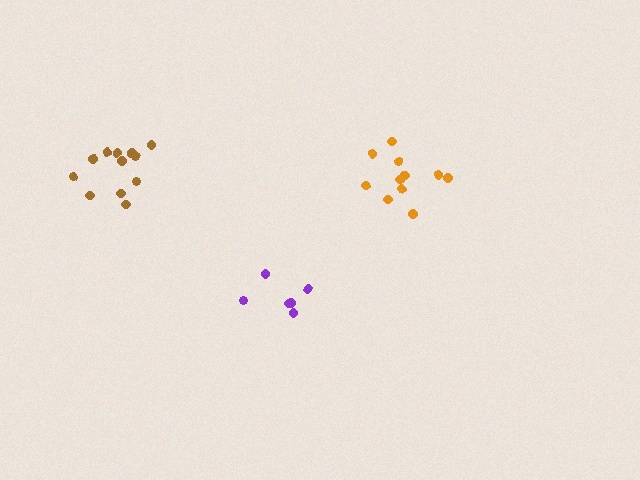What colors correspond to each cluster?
The clusters are colored: orange, purple, brown.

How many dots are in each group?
Group 1: 11 dots, Group 2: 6 dots, Group 3: 12 dots (29 total).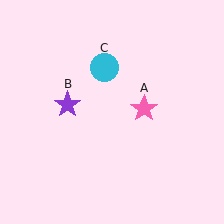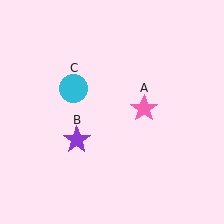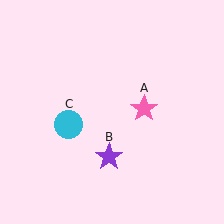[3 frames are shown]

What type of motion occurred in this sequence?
The purple star (object B), cyan circle (object C) rotated counterclockwise around the center of the scene.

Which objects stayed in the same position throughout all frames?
Pink star (object A) remained stationary.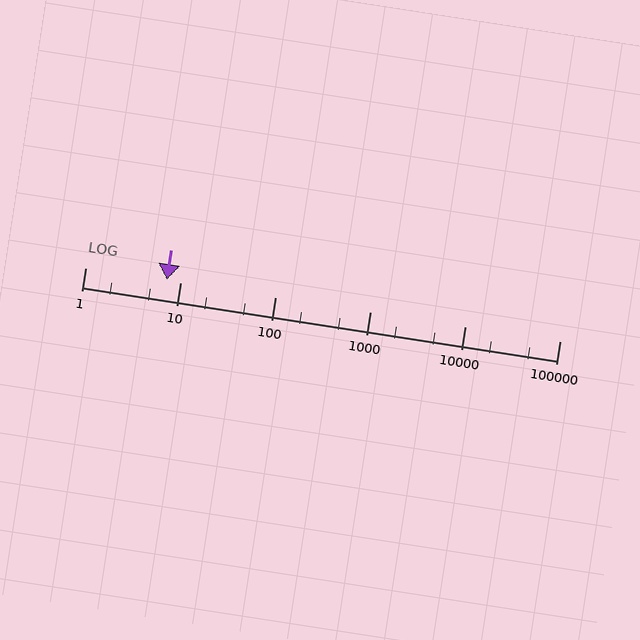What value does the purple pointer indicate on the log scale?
The pointer indicates approximately 7.2.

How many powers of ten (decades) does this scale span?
The scale spans 5 decades, from 1 to 100000.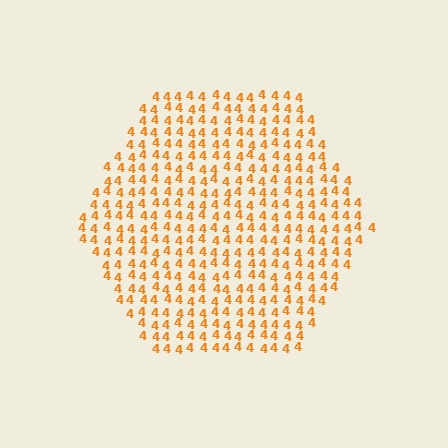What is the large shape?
The large shape is a hexagon.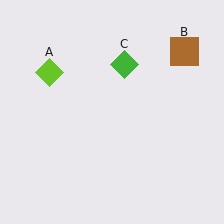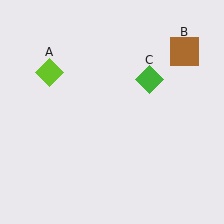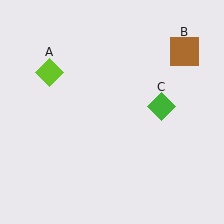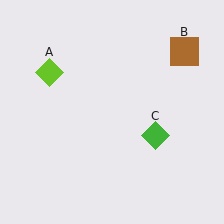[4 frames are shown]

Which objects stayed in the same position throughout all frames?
Lime diamond (object A) and brown square (object B) remained stationary.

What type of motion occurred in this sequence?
The green diamond (object C) rotated clockwise around the center of the scene.